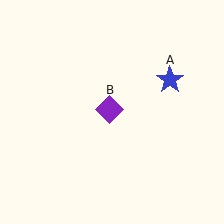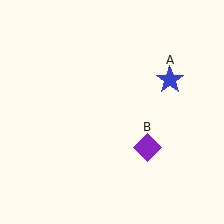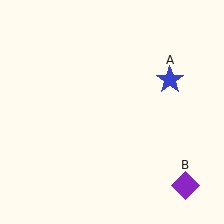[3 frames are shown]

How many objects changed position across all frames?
1 object changed position: purple diamond (object B).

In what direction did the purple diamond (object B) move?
The purple diamond (object B) moved down and to the right.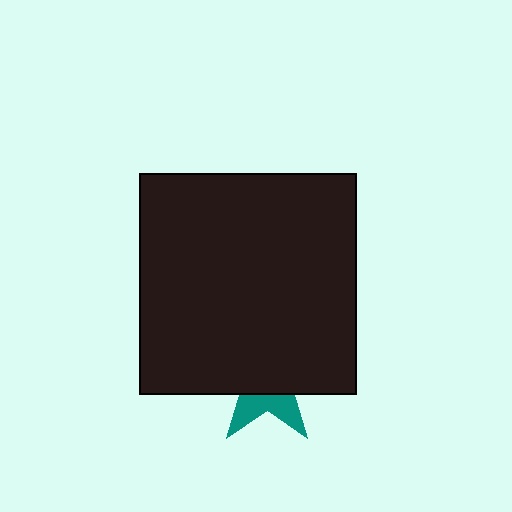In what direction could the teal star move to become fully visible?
The teal star could move down. That would shift it out from behind the black rectangle entirely.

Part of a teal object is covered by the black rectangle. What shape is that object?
It is a star.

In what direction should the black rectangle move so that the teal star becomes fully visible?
The black rectangle should move up. That is the shortest direction to clear the overlap and leave the teal star fully visible.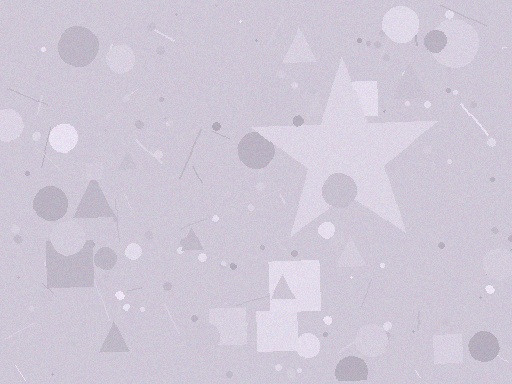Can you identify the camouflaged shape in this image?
The camouflaged shape is a star.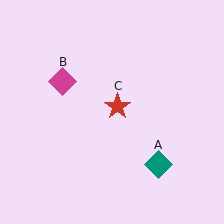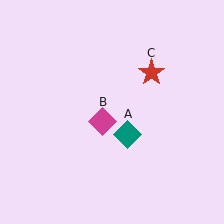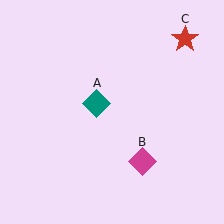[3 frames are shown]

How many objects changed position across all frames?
3 objects changed position: teal diamond (object A), magenta diamond (object B), red star (object C).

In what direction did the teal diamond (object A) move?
The teal diamond (object A) moved up and to the left.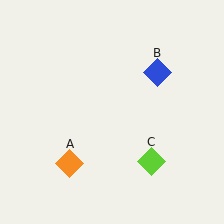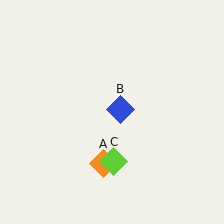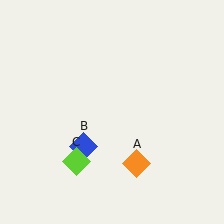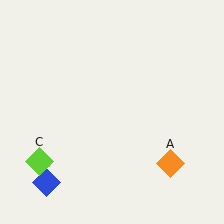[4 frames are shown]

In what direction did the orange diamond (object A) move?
The orange diamond (object A) moved right.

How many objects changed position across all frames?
3 objects changed position: orange diamond (object A), blue diamond (object B), lime diamond (object C).